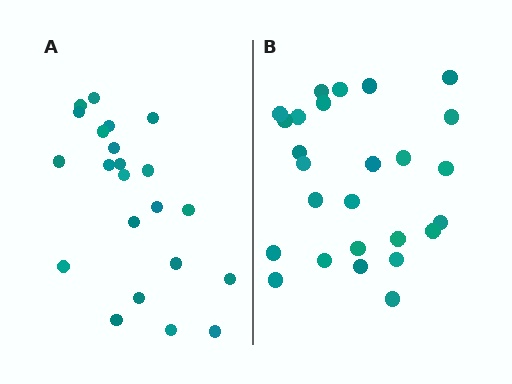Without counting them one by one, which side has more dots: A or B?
Region B (the right region) has more dots.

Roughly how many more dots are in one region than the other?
Region B has about 4 more dots than region A.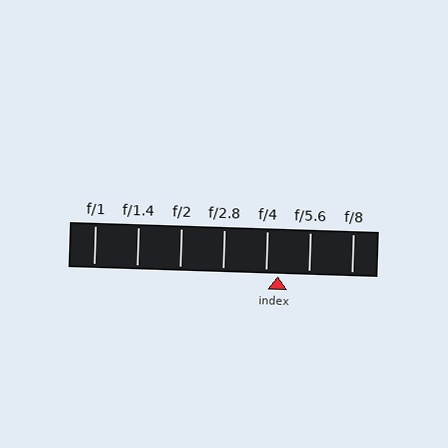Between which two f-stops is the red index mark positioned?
The index mark is between f/4 and f/5.6.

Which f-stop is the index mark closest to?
The index mark is closest to f/4.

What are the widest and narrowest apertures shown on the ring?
The widest aperture shown is f/1 and the narrowest is f/8.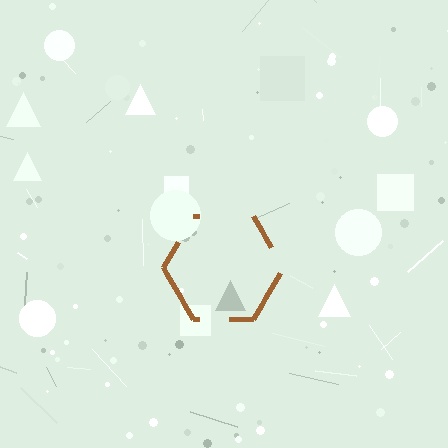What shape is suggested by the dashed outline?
The dashed outline suggests a hexagon.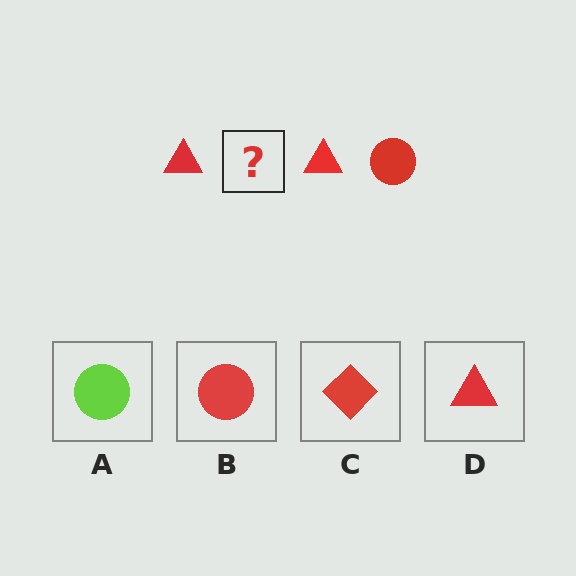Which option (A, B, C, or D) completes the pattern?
B.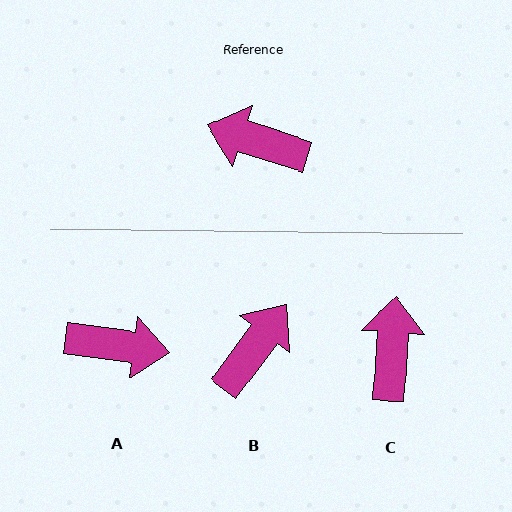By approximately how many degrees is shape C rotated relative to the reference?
Approximately 76 degrees clockwise.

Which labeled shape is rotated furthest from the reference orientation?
A, about 171 degrees away.